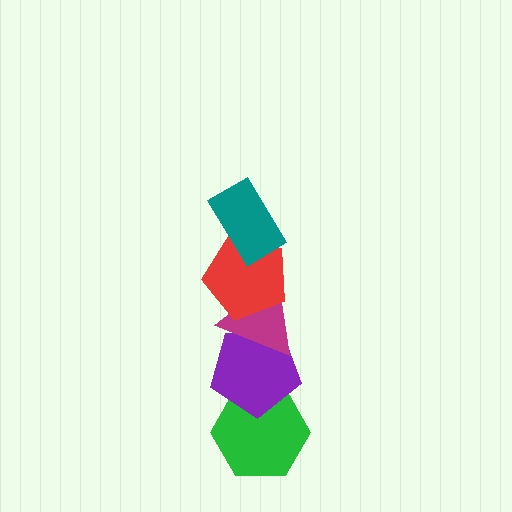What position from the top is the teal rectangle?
The teal rectangle is 1st from the top.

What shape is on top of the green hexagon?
The purple pentagon is on top of the green hexagon.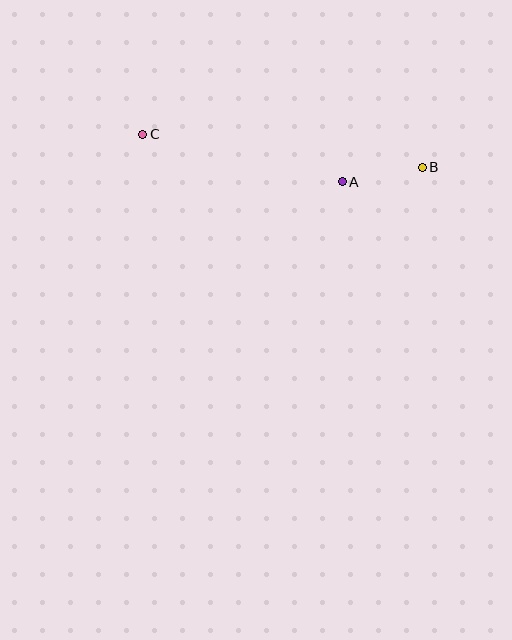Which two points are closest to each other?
Points A and B are closest to each other.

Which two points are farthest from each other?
Points B and C are farthest from each other.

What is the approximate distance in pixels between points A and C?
The distance between A and C is approximately 205 pixels.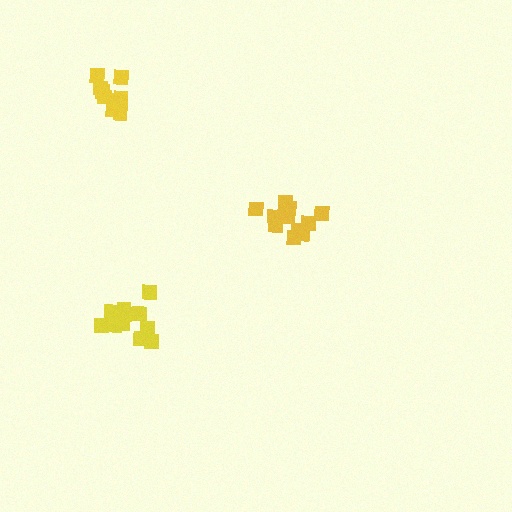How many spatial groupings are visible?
There are 3 spatial groupings.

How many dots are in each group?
Group 1: 9 dots, Group 2: 12 dots, Group 3: 14 dots (35 total).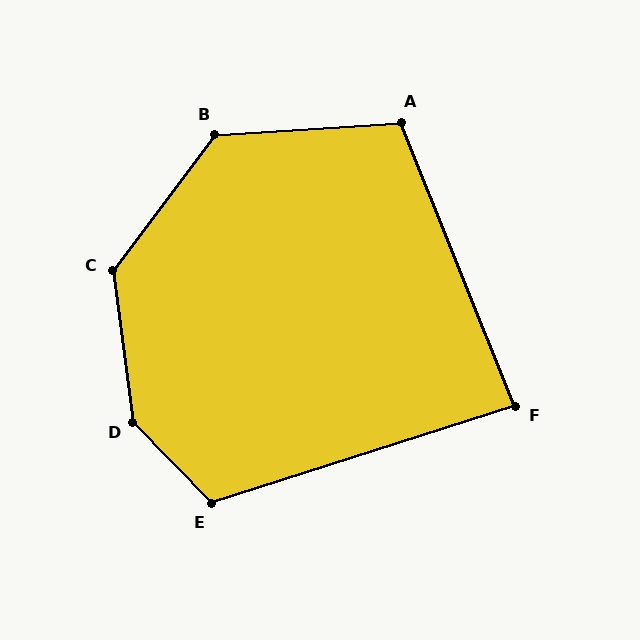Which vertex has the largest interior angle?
D, at approximately 144 degrees.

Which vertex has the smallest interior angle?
F, at approximately 86 degrees.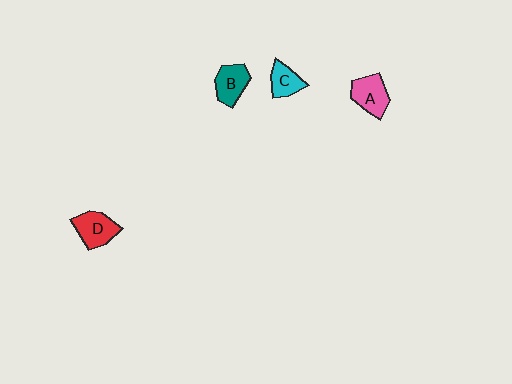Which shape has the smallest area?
Shape C (cyan).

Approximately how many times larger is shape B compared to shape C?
Approximately 1.2 times.